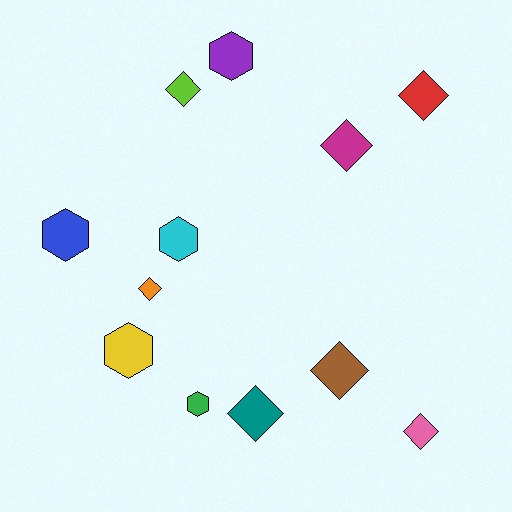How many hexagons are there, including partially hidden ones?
There are 5 hexagons.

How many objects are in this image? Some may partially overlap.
There are 12 objects.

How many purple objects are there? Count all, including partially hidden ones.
There is 1 purple object.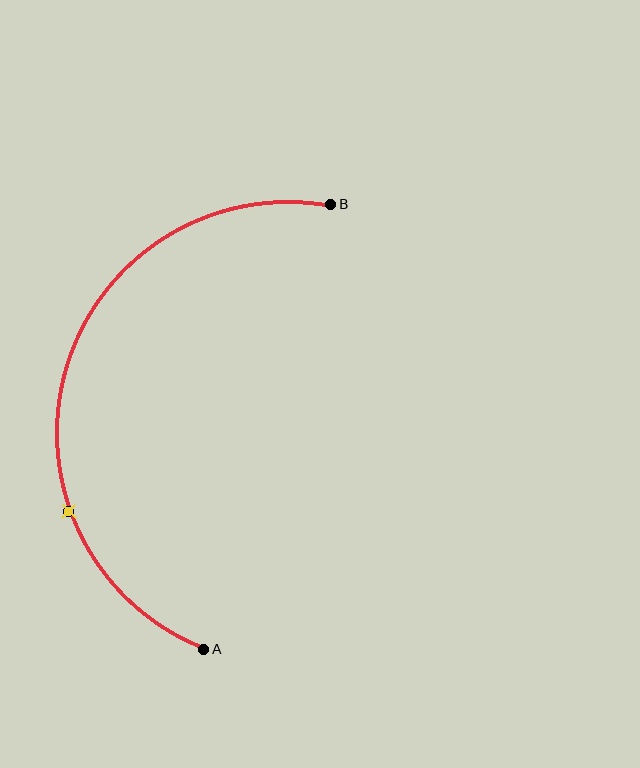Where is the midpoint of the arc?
The arc midpoint is the point on the curve farthest from the straight line joining A and B. It sits to the left of that line.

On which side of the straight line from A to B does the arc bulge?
The arc bulges to the left of the straight line connecting A and B.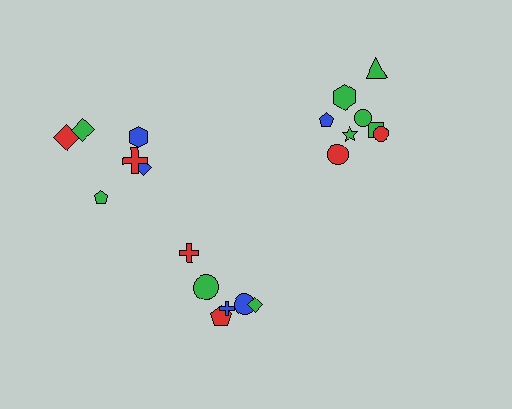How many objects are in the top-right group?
There are 8 objects.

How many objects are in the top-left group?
There are 6 objects.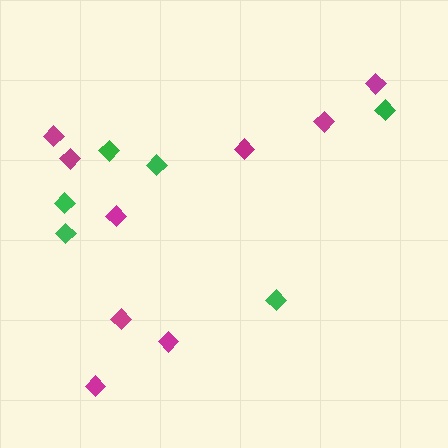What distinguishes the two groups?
There are 2 groups: one group of green diamonds (6) and one group of magenta diamonds (9).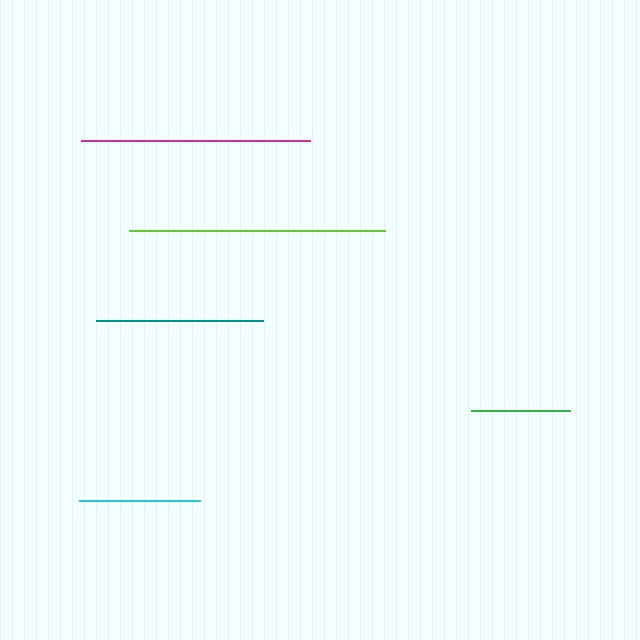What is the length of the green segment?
The green segment is approximately 99 pixels long.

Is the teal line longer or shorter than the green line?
The teal line is longer than the green line.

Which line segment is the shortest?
The green line is the shortest at approximately 99 pixels.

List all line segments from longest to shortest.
From longest to shortest: lime, magenta, teal, cyan, green.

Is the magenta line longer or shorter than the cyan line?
The magenta line is longer than the cyan line.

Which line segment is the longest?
The lime line is the longest at approximately 256 pixels.